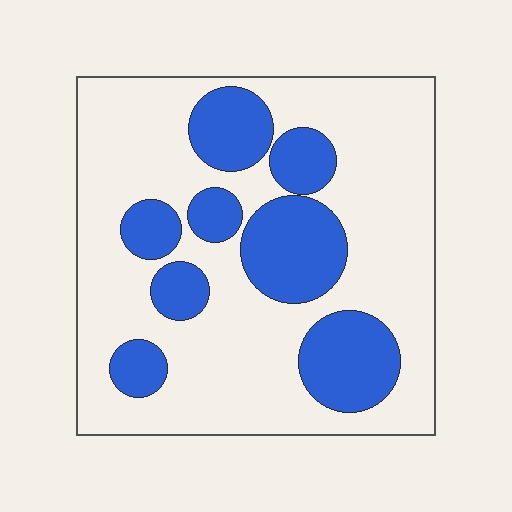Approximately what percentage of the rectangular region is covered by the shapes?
Approximately 30%.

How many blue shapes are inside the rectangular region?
8.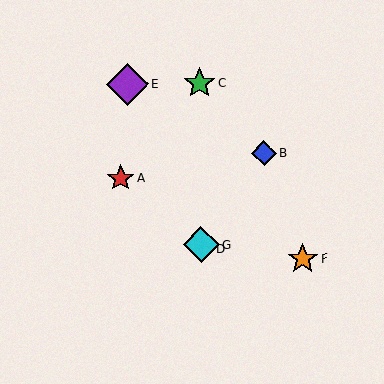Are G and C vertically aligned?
Yes, both are at x≈201.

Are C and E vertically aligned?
No, C is at x≈199 and E is at x≈127.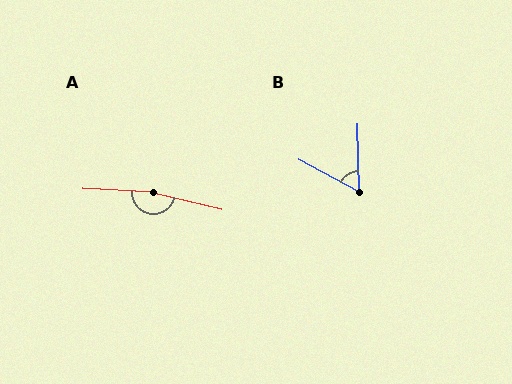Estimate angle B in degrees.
Approximately 60 degrees.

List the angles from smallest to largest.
B (60°), A (169°).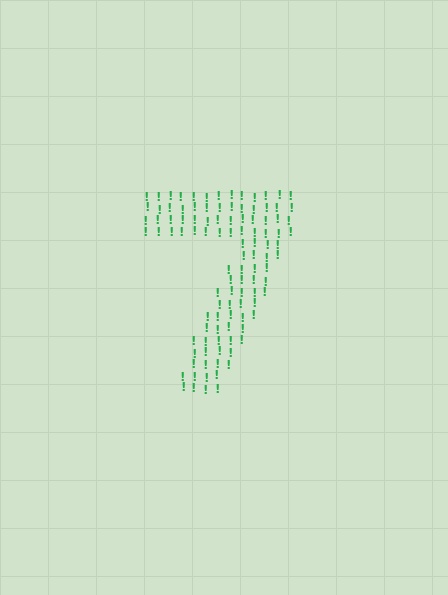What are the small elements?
The small elements are exclamation marks.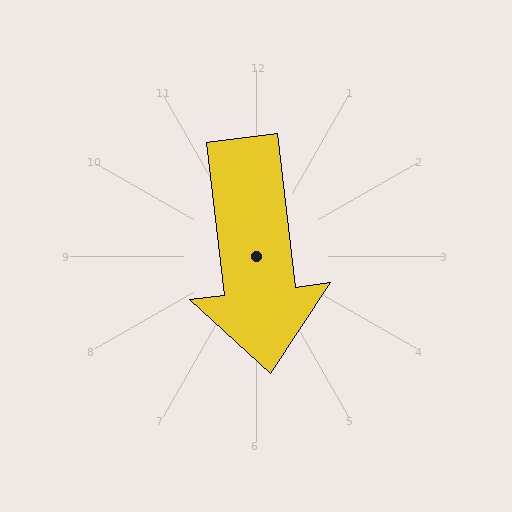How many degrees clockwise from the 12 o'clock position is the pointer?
Approximately 173 degrees.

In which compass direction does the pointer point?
South.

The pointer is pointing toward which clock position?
Roughly 6 o'clock.